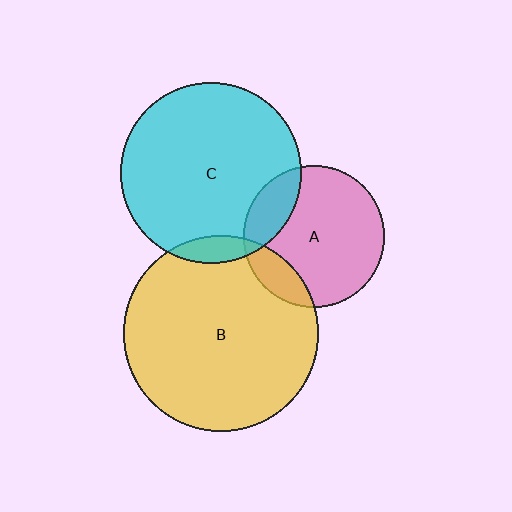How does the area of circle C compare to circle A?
Approximately 1.6 times.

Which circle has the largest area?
Circle B (yellow).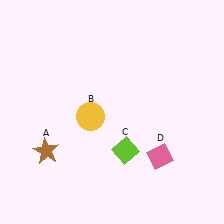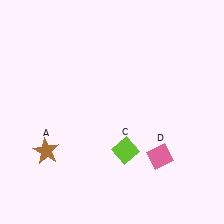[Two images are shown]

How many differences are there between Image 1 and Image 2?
There is 1 difference between the two images.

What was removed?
The yellow circle (B) was removed in Image 2.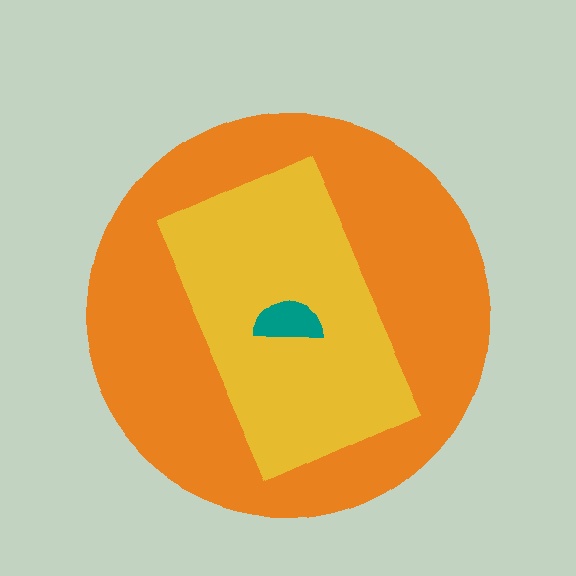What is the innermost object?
The teal semicircle.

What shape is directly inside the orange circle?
The yellow rectangle.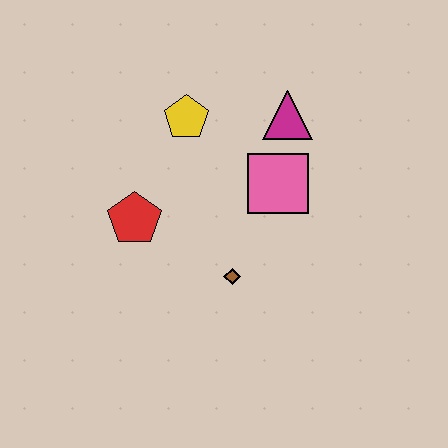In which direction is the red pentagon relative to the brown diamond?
The red pentagon is to the left of the brown diamond.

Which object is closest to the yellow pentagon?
The magenta triangle is closest to the yellow pentagon.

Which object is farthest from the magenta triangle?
The red pentagon is farthest from the magenta triangle.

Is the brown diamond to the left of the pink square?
Yes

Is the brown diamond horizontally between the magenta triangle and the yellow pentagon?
Yes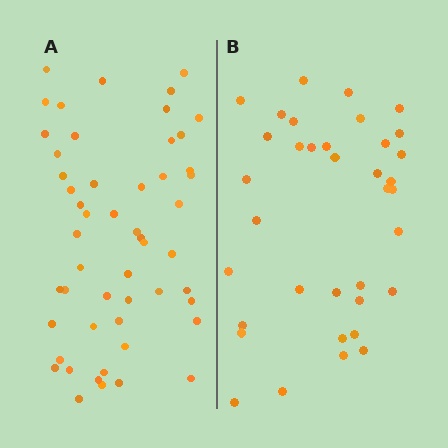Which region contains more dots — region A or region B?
Region A (the left region) has more dots.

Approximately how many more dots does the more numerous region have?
Region A has approximately 15 more dots than region B.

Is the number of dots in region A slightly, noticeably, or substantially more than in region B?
Region A has noticeably more, but not dramatically so. The ratio is roughly 1.4 to 1.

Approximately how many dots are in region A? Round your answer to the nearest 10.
About 50 dots. (The exact count is 52, which rounds to 50.)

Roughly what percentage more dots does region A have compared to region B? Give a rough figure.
About 45% more.